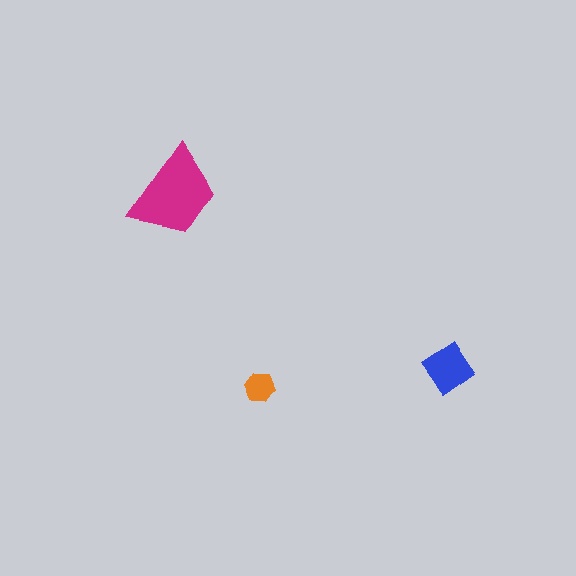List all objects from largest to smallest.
The magenta trapezoid, the blue diamond, the orange hexagon.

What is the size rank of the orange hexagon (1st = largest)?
3rd.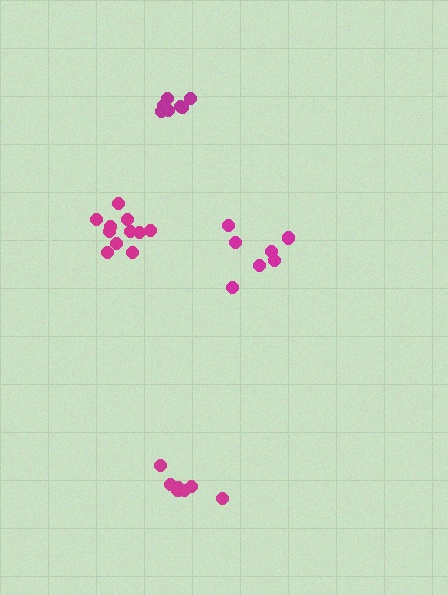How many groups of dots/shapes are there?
There are 4 groups.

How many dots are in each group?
Group 1: 11 dots, Group 2: 7 dots, Group 3: 7 dots, Group 4: 9 dots (34 total).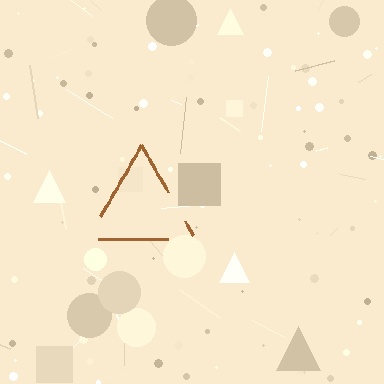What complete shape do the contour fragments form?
The contour fragments form a triangle.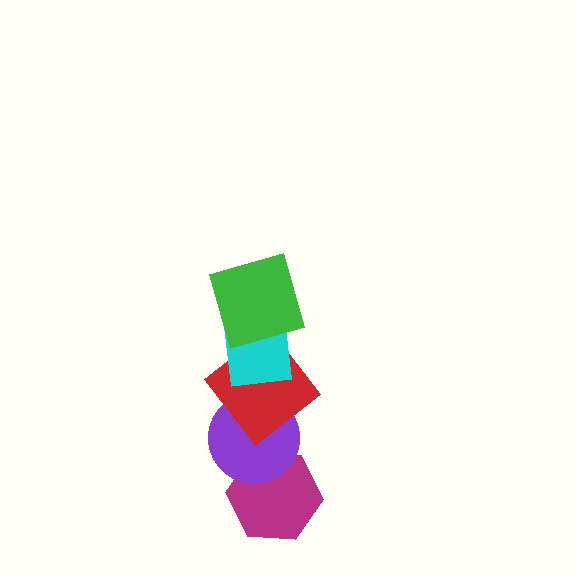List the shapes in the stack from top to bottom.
From top to bottom: the green square, the cyan square, the red diamond, the purple circle, the magenta hexagon.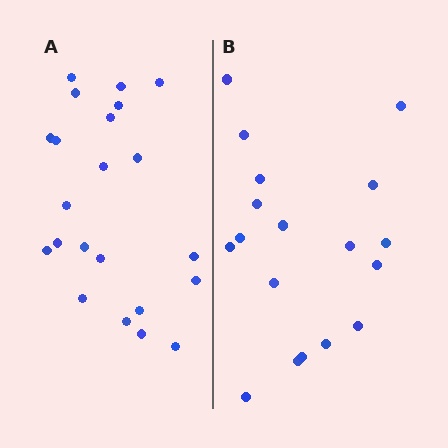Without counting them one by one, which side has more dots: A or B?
Region A (the left region) has more dots.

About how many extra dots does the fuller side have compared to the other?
Region A has about 4 more dots than region B.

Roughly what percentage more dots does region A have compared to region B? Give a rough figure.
About 20% more.